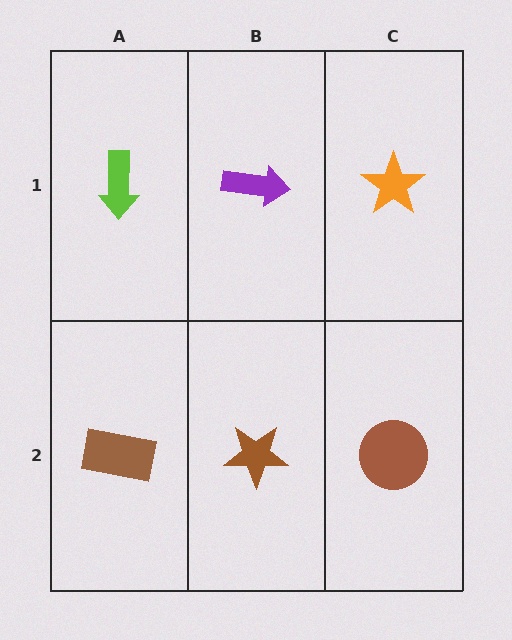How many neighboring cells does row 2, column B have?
3.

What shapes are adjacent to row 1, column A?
A brown rectangle (row 2, column A), a purple arrow (row 1, column B).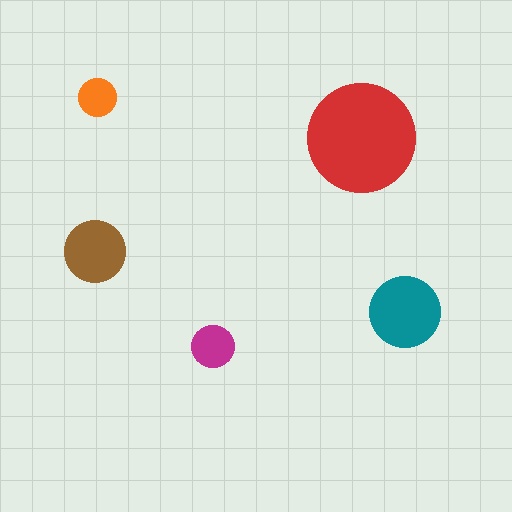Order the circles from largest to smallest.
the red one, the teal one, the brown one, the magenta one, the orange one.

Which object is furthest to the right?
The teal circle is rightmost.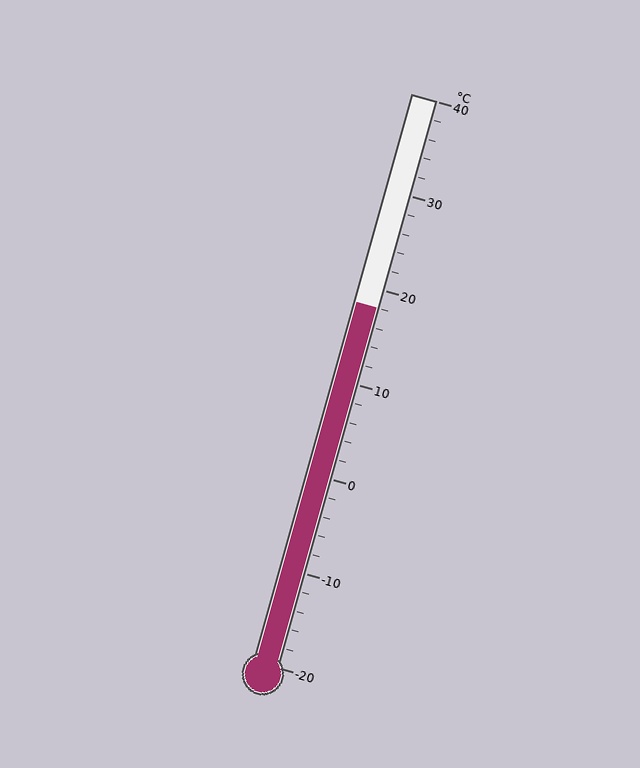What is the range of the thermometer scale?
The thermometer scale ranges from -20°C to 40°C.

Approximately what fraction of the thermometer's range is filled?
The thermometer is filled to approximately 65% of its range.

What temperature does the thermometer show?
The thermometer shows approximately 18°C.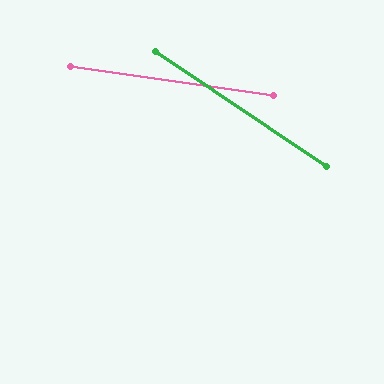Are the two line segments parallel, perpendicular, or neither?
Neither parallel nor perpendicular — they differ by about 26°.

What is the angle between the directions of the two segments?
Approximately 26 degrees.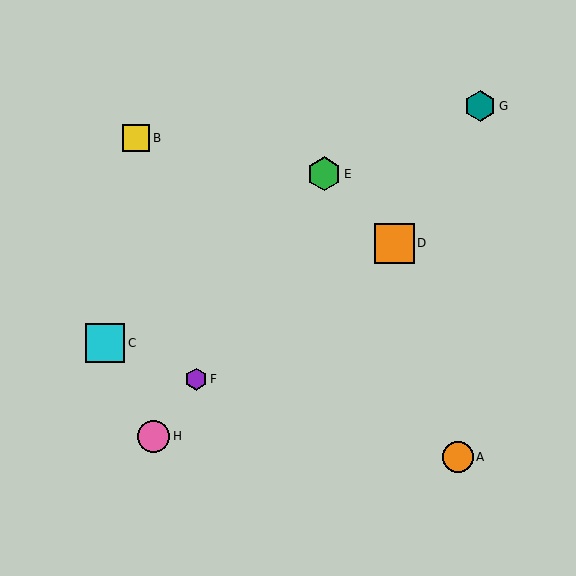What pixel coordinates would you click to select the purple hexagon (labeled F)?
Click at (196, 379) to select the purple hexagon F.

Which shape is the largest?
The orange square (labeled D) is the largest.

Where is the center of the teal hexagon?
The center of the teal hexagon is at (480, 106).